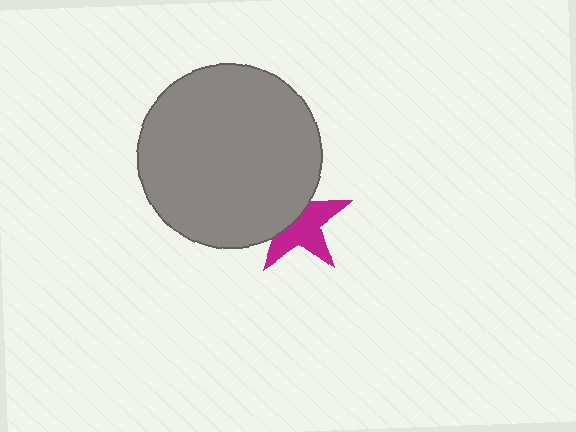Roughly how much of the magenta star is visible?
About half of it is visible (roughly 57%).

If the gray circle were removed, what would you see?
You would see the complete magenta star.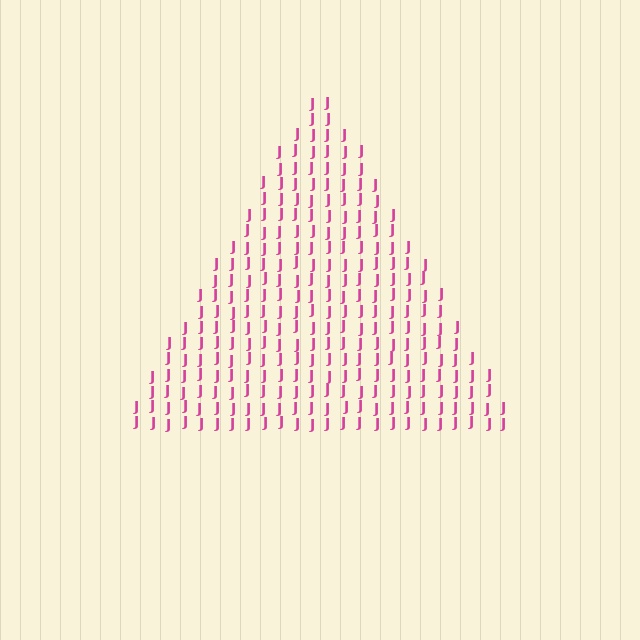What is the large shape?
The large shape is a triangle.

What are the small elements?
The small elements are letter J's.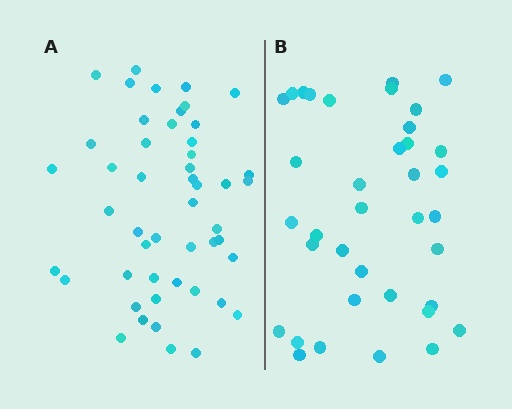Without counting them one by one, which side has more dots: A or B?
Region A (the left region) has more dots.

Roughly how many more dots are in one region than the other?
Region A has roughly 12 or so more dots than region B.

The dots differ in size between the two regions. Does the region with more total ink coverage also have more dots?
No. Region B has more total ink coverage because its dots are larger, but region A actually contains more individual dots. Total area can be misleading — the number of items is what matters here.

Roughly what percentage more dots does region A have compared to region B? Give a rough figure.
About 30% more.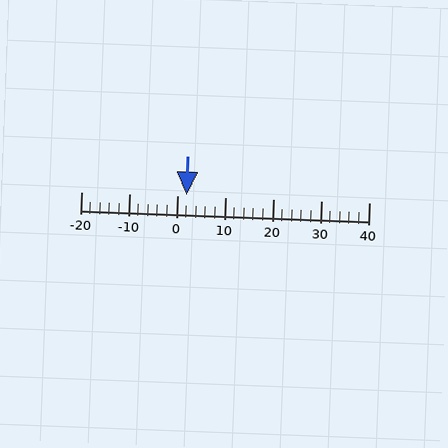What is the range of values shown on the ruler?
The ruler shows values from -20 to 40.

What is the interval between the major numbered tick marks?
The major tick marks are spaced 10 units apart.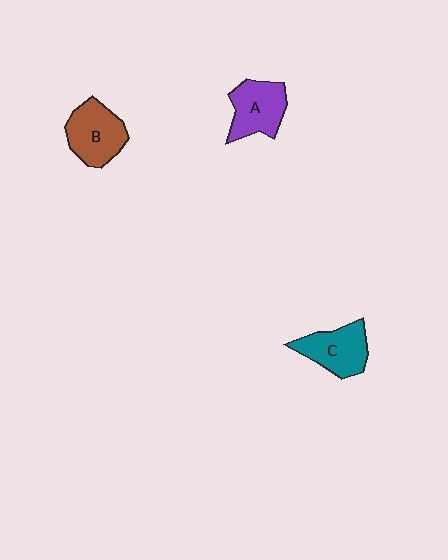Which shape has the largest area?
Shape B (brown).